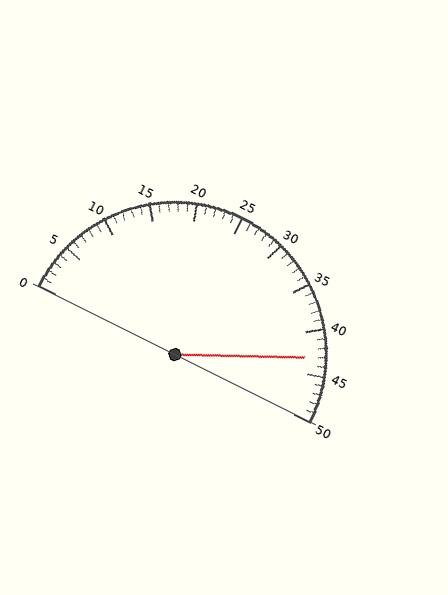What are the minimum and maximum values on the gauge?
The gauge ranges from 0 to 50.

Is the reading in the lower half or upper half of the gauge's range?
The reading is in the upper half of the range (0 to 50).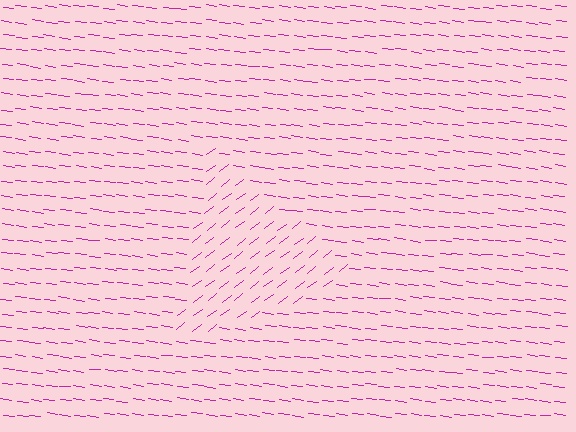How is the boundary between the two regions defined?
The boundary is defined purely by a change in line orientation (approximately 45 degrees difference). All lines are the same color and thickness.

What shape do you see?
I see a triangle.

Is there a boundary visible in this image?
Yes, there is a texture boundary formed by a change in line orientation.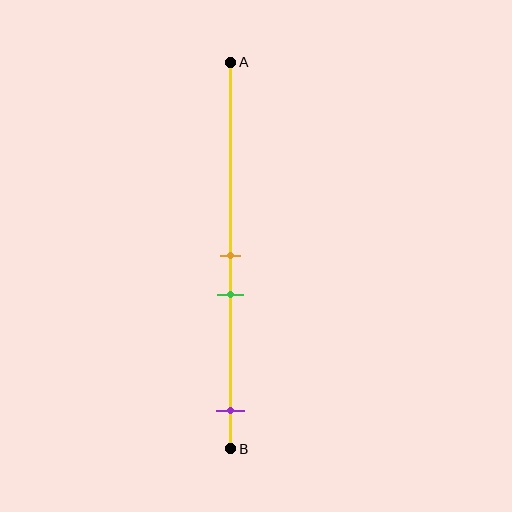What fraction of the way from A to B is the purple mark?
The purple mark is approximately 90% (0.9) of the way from A to B.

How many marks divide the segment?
There are 3 marks dividing the segment.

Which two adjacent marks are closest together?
The orange and green marks are the closest adjacent pair.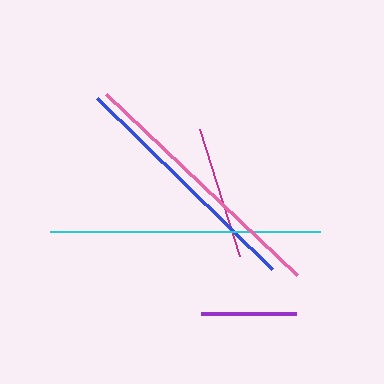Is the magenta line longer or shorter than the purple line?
The magenta line is longer than the purple line.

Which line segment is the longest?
The cyan line is the longest at approximately 270 pixels.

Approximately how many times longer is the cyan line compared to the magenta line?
The cyan line is approximately 2.0 times the length of the magenta line.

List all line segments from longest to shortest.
From longest to shortest: cyan, pink, blue, magenta, purple.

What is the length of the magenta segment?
The magenta segment is approximately 133 pixels long.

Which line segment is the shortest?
The purple line is the shortest at approximately 95 pixels.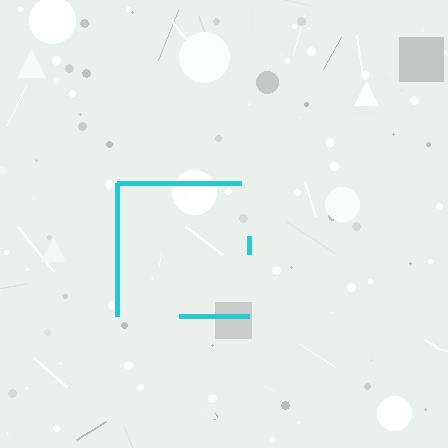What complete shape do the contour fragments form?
The contour fragments form a square.